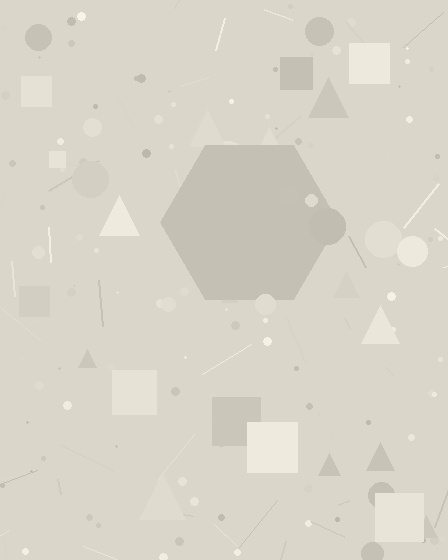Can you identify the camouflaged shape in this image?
The camouflaged shape is a hexagon.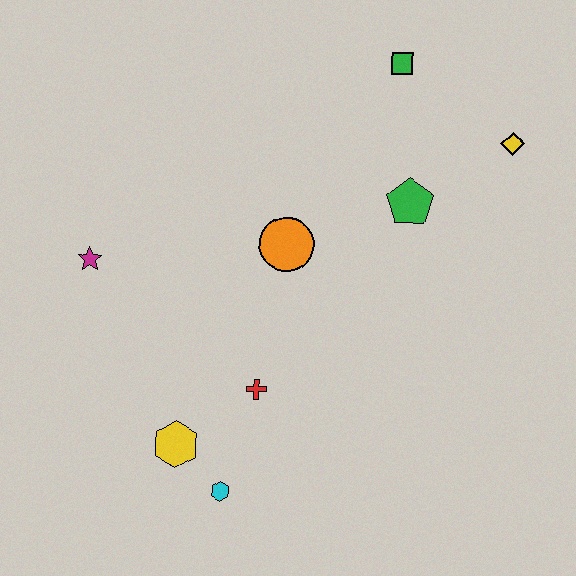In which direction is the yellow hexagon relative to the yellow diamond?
The yellow hexagon is to the left of the yellow diamond.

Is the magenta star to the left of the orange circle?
Yes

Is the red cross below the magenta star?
Yes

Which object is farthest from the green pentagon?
The cyan hexagon is farthest from the green pentagon.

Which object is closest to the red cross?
The yellow hexagon is closest to the red cross.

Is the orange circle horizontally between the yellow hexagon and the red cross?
No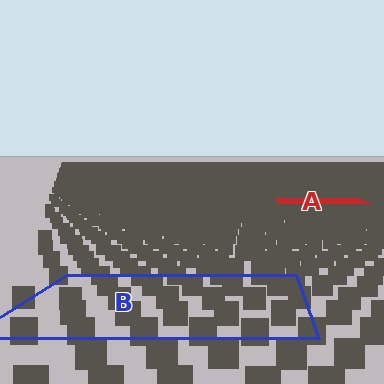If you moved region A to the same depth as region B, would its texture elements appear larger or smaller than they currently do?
They would appear larger. At a closer depth, the same texture elements are projected at a bigger on-screen size.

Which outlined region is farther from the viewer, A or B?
Region A is farther from the viewer — the texture elements inside it appear smaller and more densely packed.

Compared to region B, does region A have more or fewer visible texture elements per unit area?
Region A has more texture elements per unit area — they are packed more densely because it is farther away.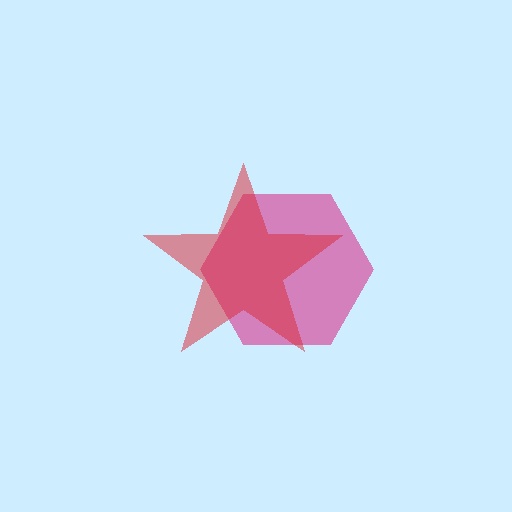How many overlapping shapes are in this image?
There are 2 overlapping shapes in the image.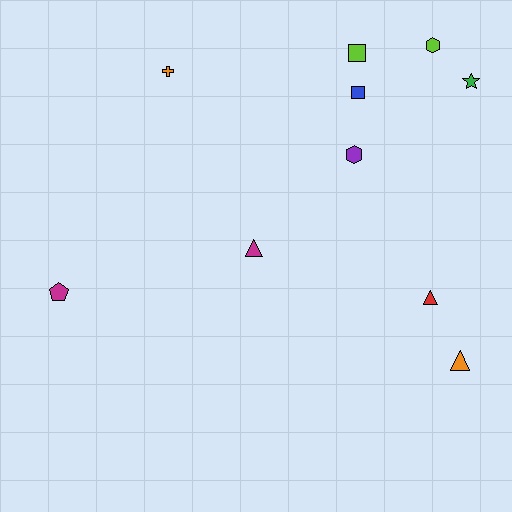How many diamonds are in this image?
There are no diamonds.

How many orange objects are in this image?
There are 2 orange objects.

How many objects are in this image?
There are 10 objects.